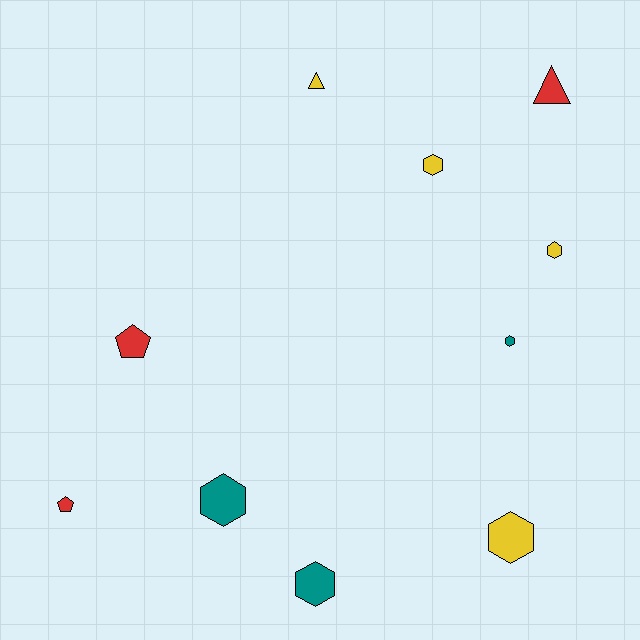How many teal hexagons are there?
There are 3 teal hexagons.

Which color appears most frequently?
Yellow, with 4 objects.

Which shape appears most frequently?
Hexagon, with 6 objects.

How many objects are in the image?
There are 10 objects.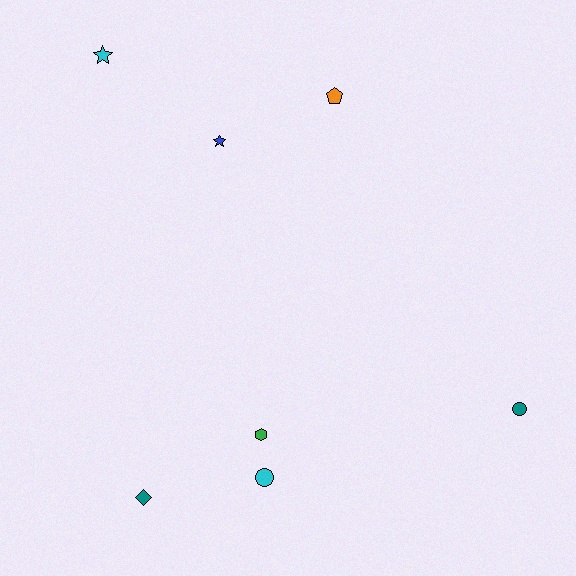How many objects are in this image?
There are 7 objects.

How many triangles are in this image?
There are no triangles.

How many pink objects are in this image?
There are no pink objects.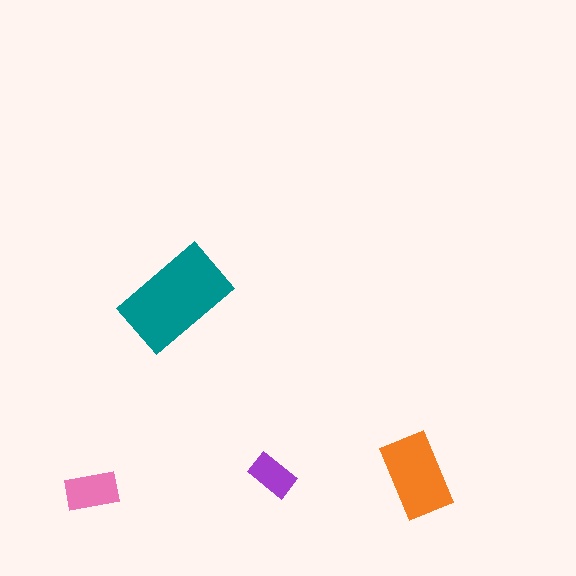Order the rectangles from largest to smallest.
the teal one, the orange one, the pink one, the purple one.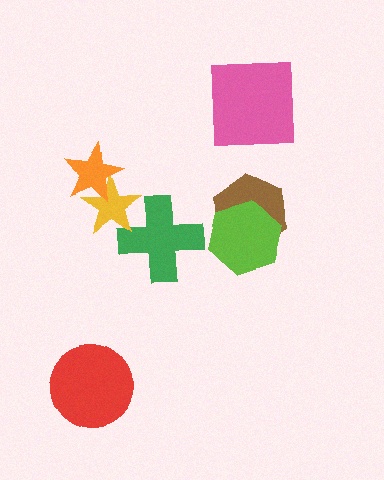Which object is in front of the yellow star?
The orange star is in front of the yellow star.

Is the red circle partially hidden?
No, no other shape covers it.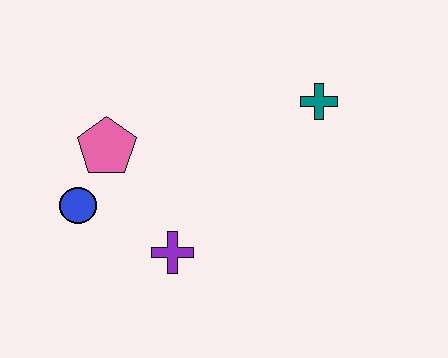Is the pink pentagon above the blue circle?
Yes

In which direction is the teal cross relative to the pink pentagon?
The teal cross is to the right of the pink pentagon.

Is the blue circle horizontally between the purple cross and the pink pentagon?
No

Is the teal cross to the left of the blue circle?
No